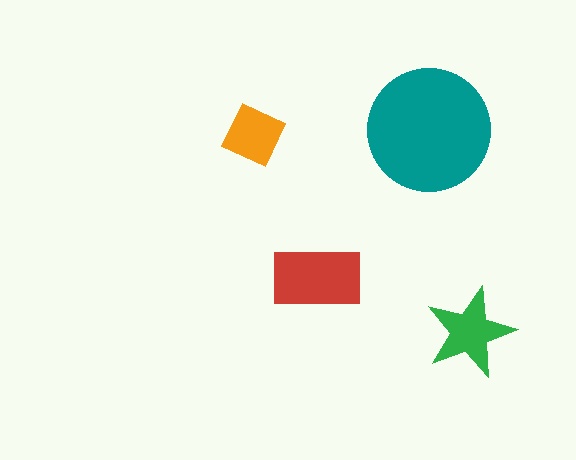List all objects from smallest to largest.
The orange diamond, the green star, the red rectangle, the teal circle.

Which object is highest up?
The teal circle is topmost.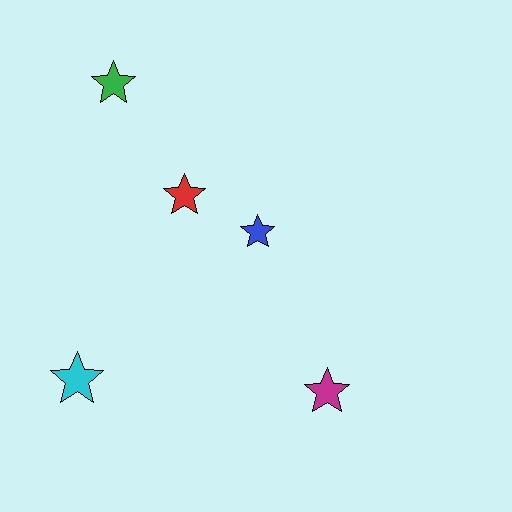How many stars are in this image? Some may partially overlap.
There are 5 stars.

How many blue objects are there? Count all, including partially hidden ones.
There is 1 blue object.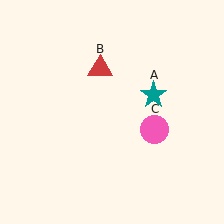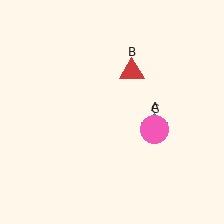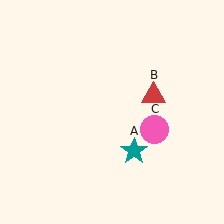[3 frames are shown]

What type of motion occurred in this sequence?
The teal star (object A), red triangle (object B) rotated clockwise around the center of the scene.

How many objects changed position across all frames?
2 objects changed position: teal star (object A), red triangle (object B).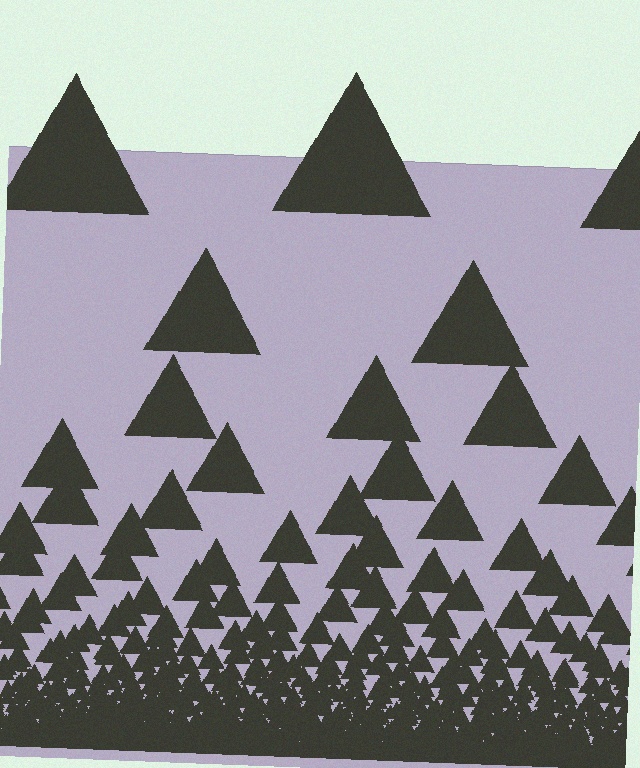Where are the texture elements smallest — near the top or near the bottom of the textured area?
Near the bottom.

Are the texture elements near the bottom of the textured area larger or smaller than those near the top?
Smaller. The gradient is inverted — elements near the bottom are smaller and denser.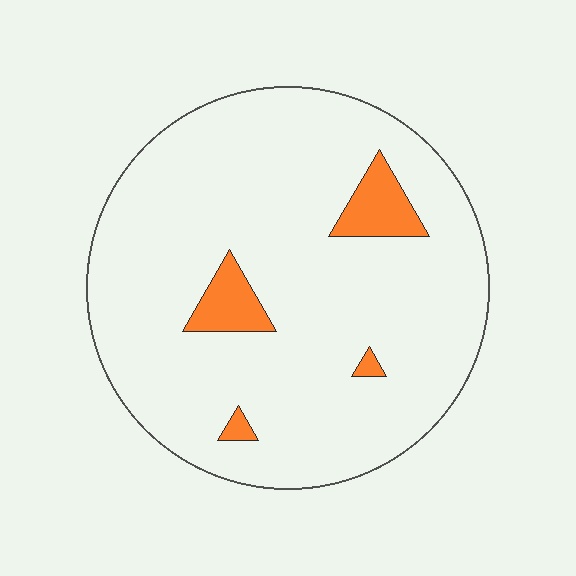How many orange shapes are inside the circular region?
4.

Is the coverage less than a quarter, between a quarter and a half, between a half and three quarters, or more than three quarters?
Less than a quarter.